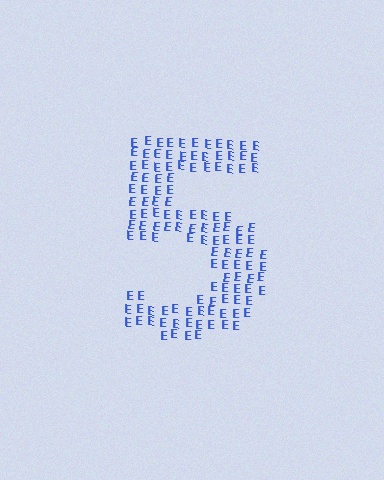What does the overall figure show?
The overall figure shows the digit 5.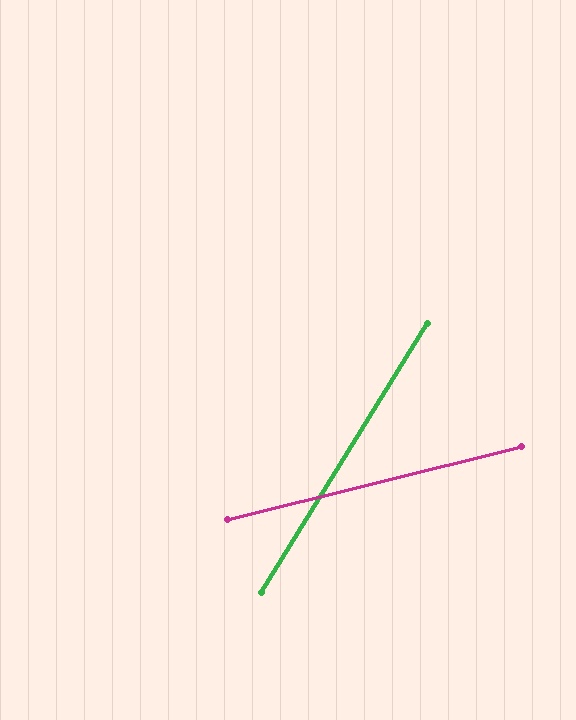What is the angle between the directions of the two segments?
Approximately 45 degrees.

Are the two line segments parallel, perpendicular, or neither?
Neither parallel nor perpendicular — they differ by about 45°.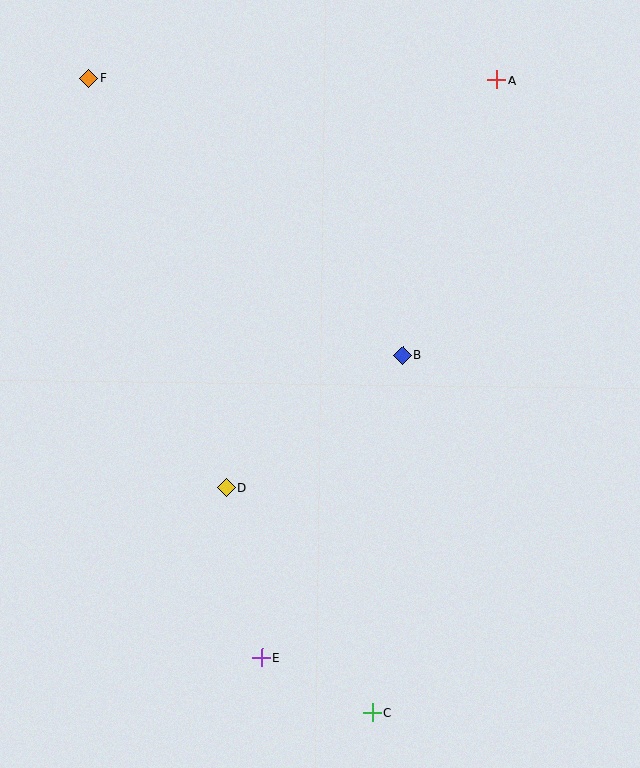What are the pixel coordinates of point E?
Point E is at (261, 658).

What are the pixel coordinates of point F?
Point F is at (89, 78).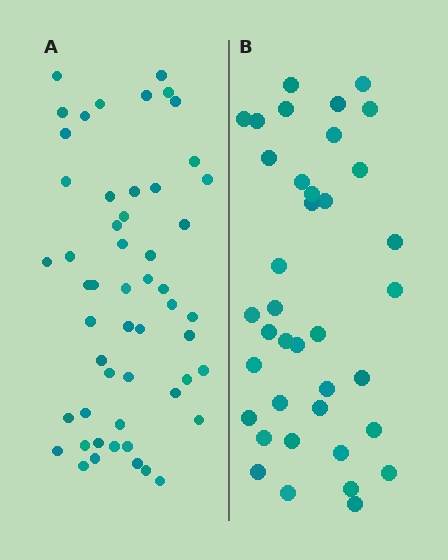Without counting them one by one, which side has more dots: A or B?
Region A (the left region) has more dots.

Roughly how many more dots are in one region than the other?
Region A has approximately 15 more dots than region B.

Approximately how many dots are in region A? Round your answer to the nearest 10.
About 50 dots. (The exact count is 53, which rounds to 50.)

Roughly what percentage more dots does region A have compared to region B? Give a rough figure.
About 40% more.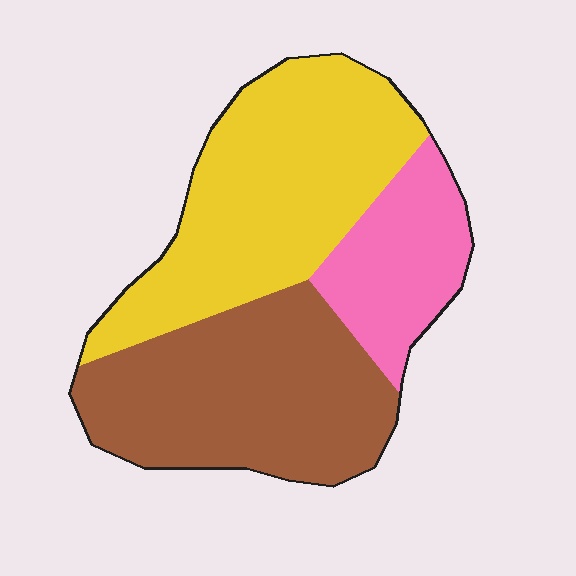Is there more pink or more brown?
Brown.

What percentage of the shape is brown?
Brown takes up about two fifths (2/5) of the shape.